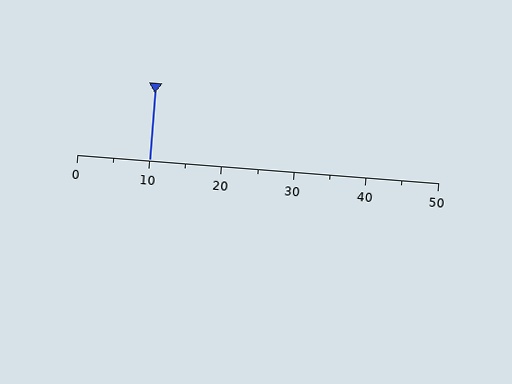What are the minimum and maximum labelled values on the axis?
The axis runs from 0 to 50.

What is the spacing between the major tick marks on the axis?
The major ticks are spaced 10 apart.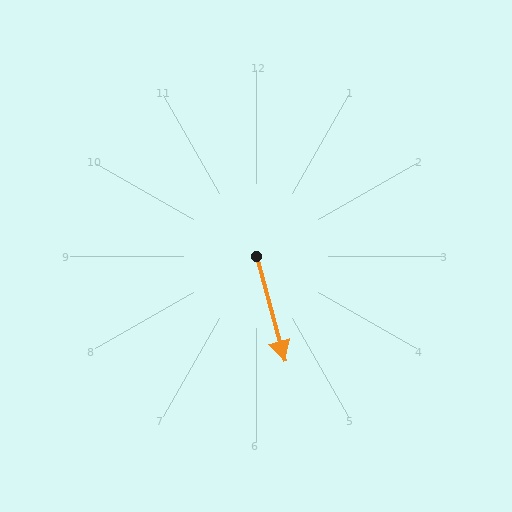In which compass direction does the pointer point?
South.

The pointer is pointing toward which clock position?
Roughly 5 o'clock.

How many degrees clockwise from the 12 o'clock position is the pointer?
Approximately 165 degrees.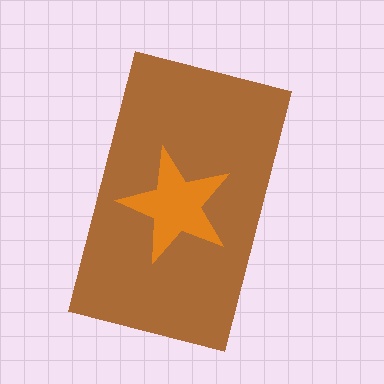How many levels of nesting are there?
2.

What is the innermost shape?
The orange star.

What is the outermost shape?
The brown rectangle.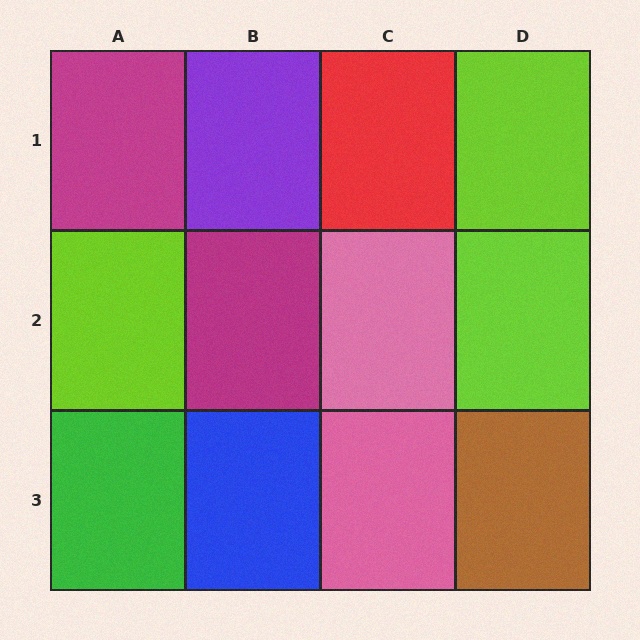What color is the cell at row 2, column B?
Magenta.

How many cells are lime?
3 cells are lime.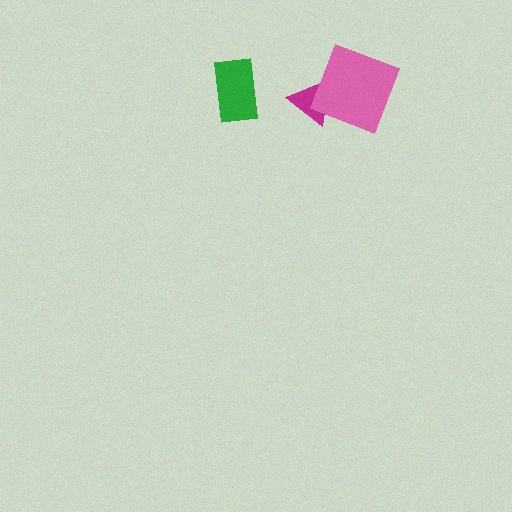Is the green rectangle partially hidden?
No, no other shape covers it.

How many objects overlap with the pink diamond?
1 object overlaps with the pink diamond.